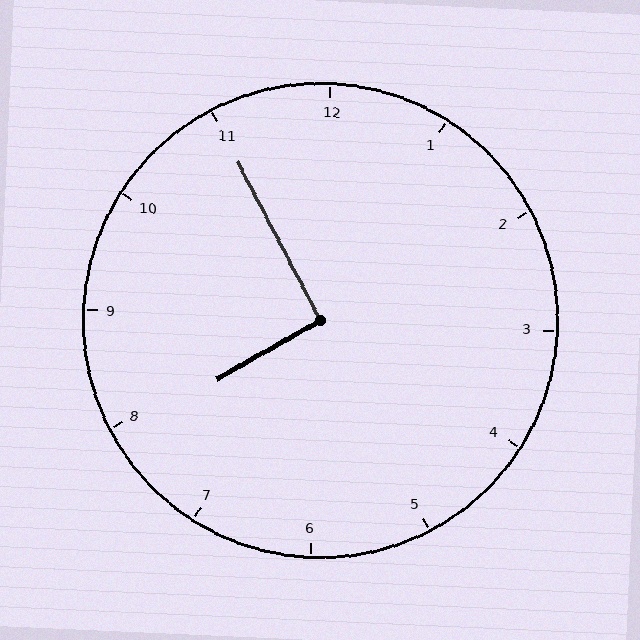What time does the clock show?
7:55.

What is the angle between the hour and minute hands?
Approximately 92 degrees.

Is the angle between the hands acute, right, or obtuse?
It is right.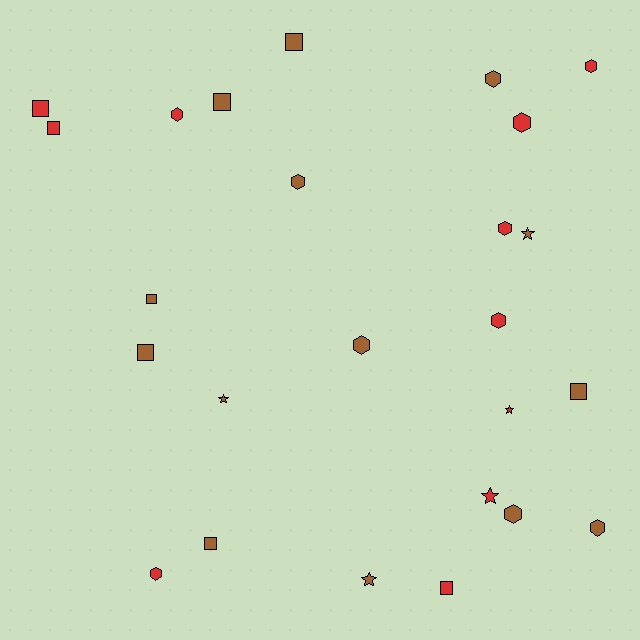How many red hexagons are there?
There are 6 red hexagons.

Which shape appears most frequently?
Hexagon, with 11 objects.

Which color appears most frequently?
Brown, with 14 objects.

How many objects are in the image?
There are 25 objects.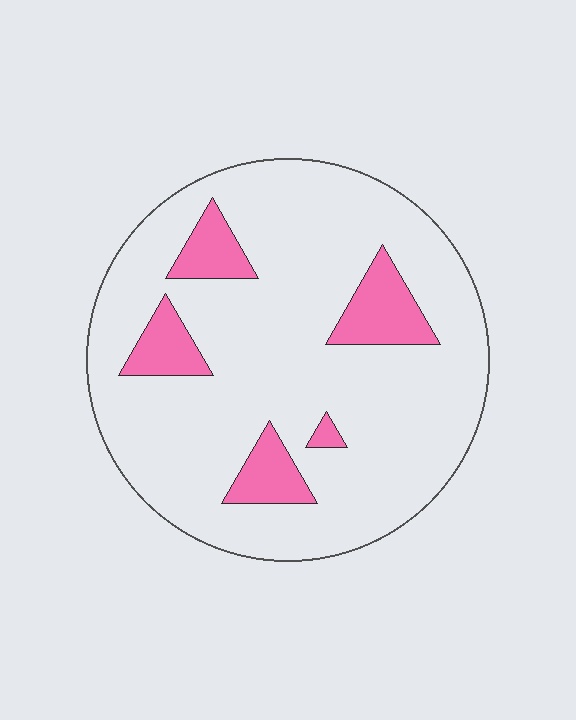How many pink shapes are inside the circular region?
5.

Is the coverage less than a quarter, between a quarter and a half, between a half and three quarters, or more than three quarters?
Less than a quarter.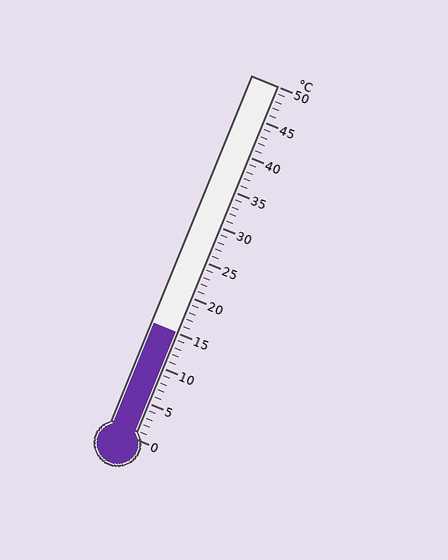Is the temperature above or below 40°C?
The temperature is below 40°C.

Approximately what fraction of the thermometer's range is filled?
The thermometer is filled to approximately 30% of its range.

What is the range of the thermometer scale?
The thermometer scale ranges from 0°C to 50°C.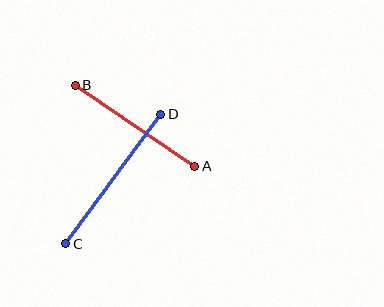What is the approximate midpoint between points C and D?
The midpoint is at approximately (113, 179) pixels.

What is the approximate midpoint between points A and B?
The midpoint is at approximately (135, 126) pixels.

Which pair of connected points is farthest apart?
Points C and D are farthest apart.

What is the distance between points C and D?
The distance is approximately 161 pixels.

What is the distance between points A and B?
The distance is approximately 145 pixels.